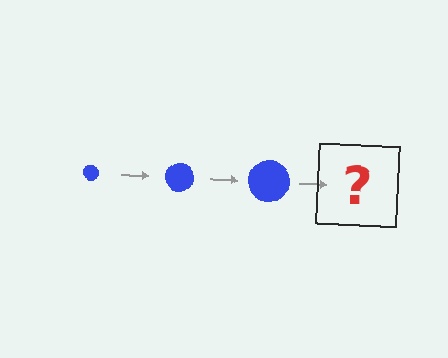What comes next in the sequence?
The next element should be a blue circle, larger than the previous one.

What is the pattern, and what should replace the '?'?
The pattern is that the circle gets progressively larger each step. The '?' should be a blue circle, larger than the previous one.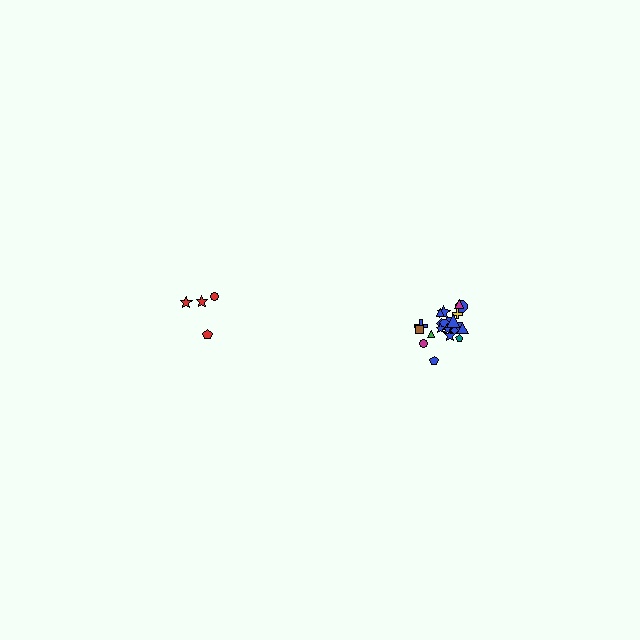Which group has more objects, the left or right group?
The right group.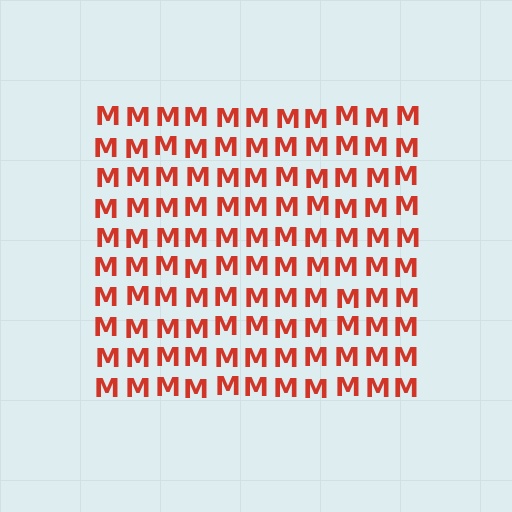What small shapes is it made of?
It is made of small letter M's.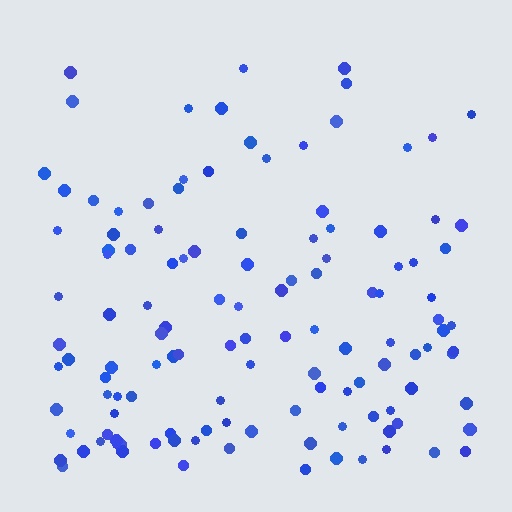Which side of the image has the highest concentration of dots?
The bottom.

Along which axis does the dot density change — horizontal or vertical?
Vertical.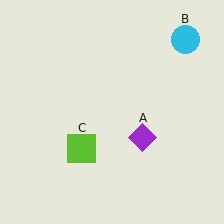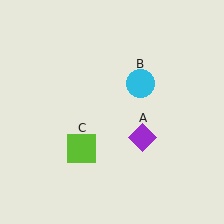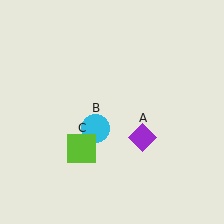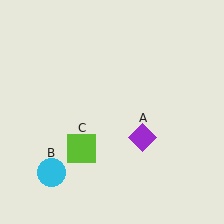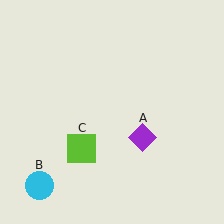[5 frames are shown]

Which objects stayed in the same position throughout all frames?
Purple diamond (object A) and lime square (object C) remained stationary.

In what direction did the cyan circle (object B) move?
The cyan circle (object B) moved down and to the left.